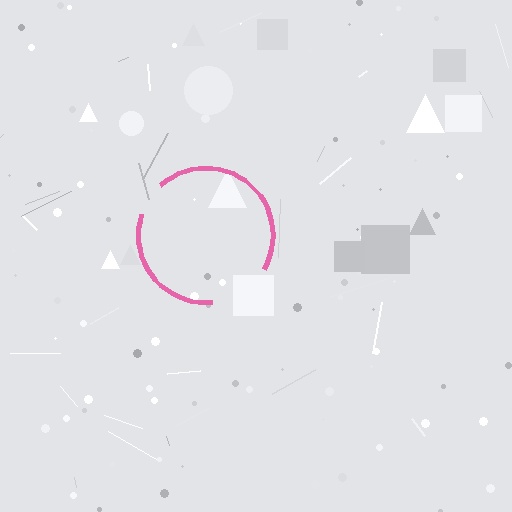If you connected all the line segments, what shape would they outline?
They would outline a circle.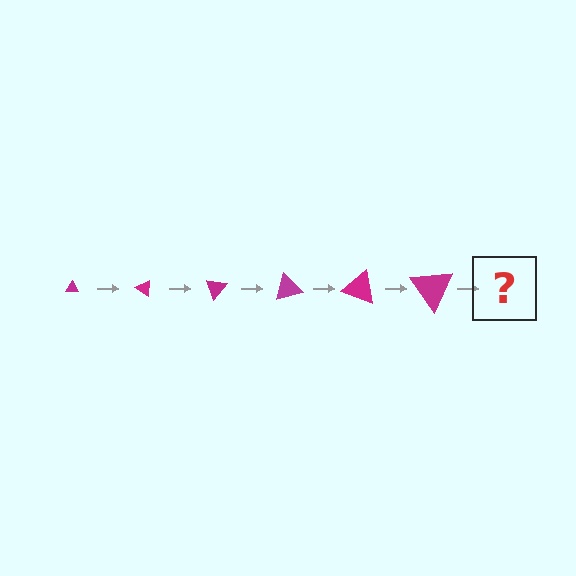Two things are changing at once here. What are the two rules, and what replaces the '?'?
The two rules are that the triangle grows larger each step and it rotates 35 degrees each step. The '?' should be a triangle, larger than the previous one and rotated 210 degrees from the start.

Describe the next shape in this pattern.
It should be a triangle, larger than the previous one and rotated 210 degrees from the start.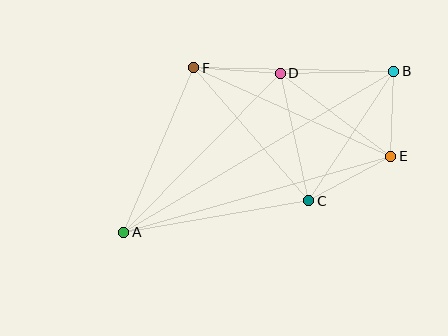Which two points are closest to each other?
Points B and E are closest to each other.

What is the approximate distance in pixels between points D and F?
The distance between D and F is approximately 87 pixels.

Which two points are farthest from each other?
Points A and B are farthest from each other.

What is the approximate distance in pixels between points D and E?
The distance between D and E is approximately 138 pixels.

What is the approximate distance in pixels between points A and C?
The distance between A and C is approximately 188 pixels.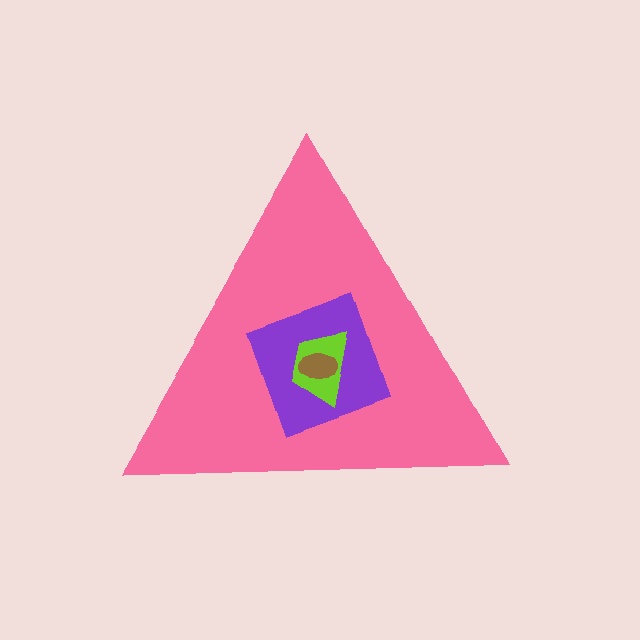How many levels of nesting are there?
4.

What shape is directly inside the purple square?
The lime trapezoid.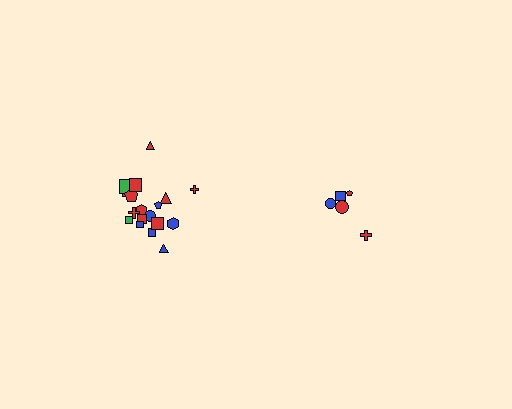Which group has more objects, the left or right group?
The left group.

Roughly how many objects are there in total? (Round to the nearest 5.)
Roughly 25 objects in total.